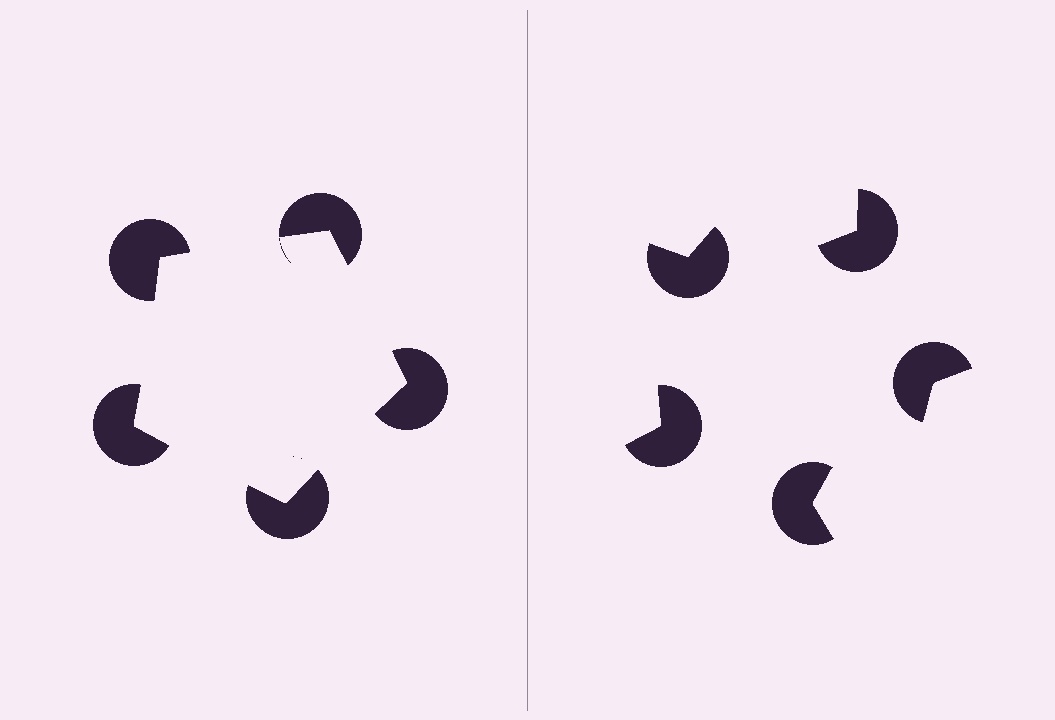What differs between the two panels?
The pac-man discs are positioned identically on both sides; only the wedge orientations differ. On the left they align to a pentagon; on the right they are misaligned.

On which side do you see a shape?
An illusory pentagon appears on the left side. On the right side the wedge cuts are rotated, so no coherent shape forms.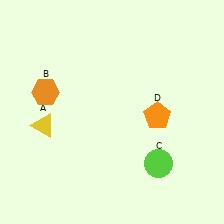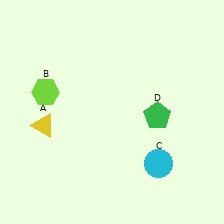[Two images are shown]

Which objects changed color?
B changed from orange to lime. C changed from lime to cyan. D changed from orange to green.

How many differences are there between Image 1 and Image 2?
There are 3 differences between the two images.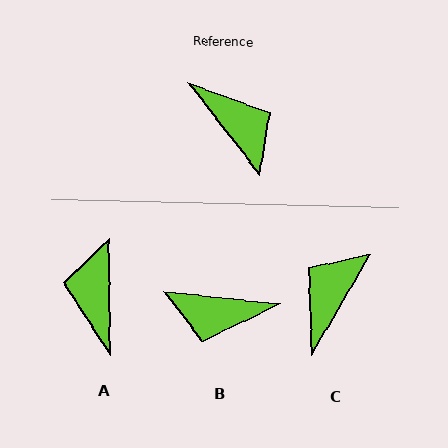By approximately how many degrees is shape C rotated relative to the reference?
Approximately 112 degrees counter-clockwise.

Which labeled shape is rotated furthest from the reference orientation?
A, about 143 degrees away.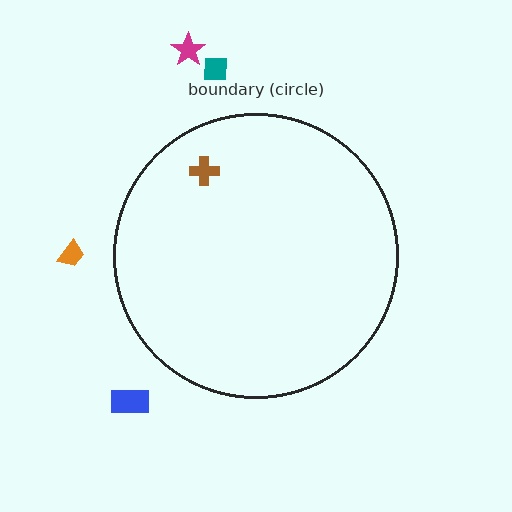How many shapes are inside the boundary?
1 inside, 4 outside.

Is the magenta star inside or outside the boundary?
Outside.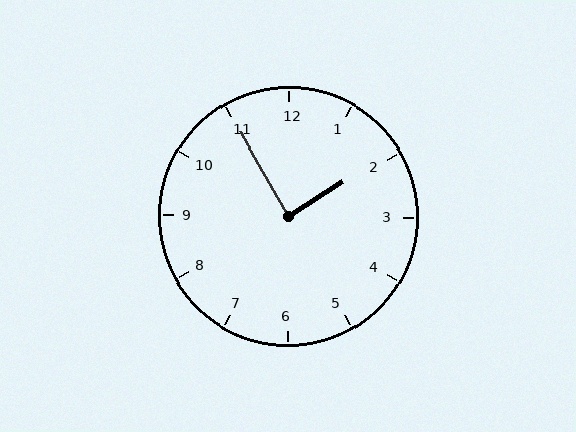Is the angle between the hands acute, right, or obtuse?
It is right.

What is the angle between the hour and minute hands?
Approximately 88 degrees.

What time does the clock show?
1:55.